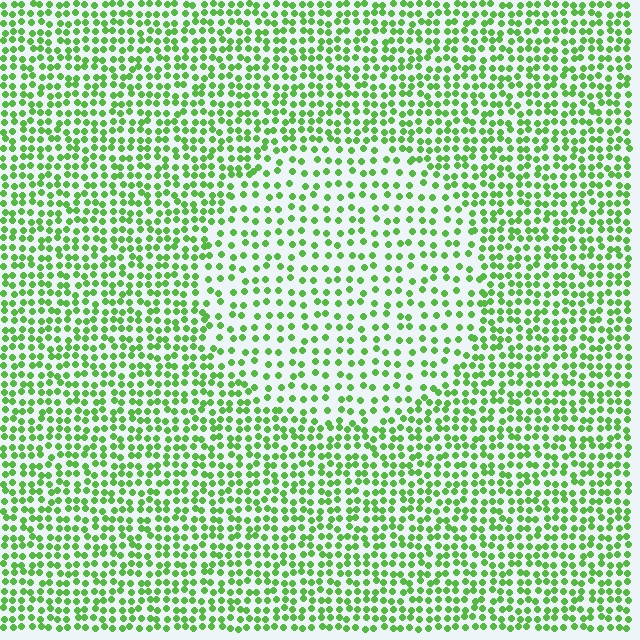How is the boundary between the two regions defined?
The boundary is defined by a change in element density (approximately 1.7x ratio). All elements are the same color, size, and shape.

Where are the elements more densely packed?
The elements are more densely packed outside the circle boundary.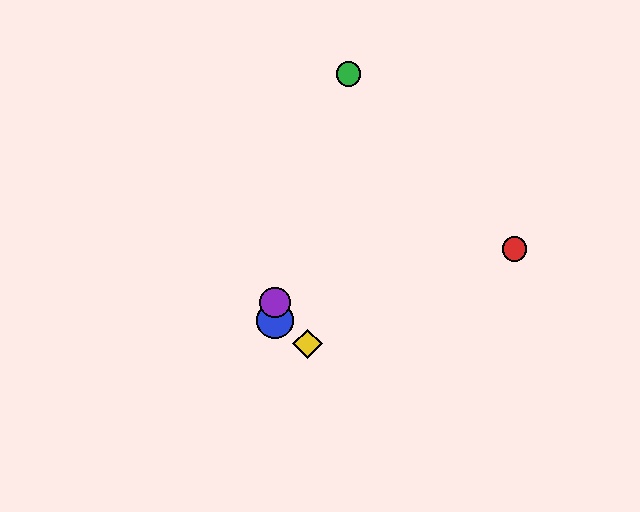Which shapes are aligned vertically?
The blue circle, the purple circle are aligned vertically.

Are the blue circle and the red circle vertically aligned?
No, the blue circle is at x≈275 and the red circle is at x≈515.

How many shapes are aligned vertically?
2 shapes (the blue circle, the purple circle) are aligned vertically.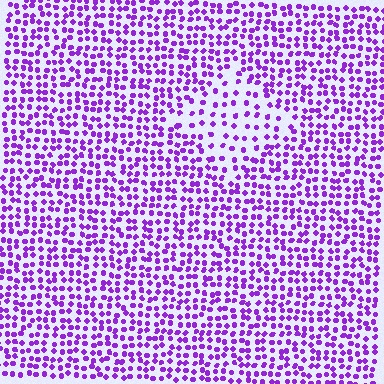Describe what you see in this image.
The image contains small purple elements arranged at two different densities. A diamond-shaped region is visible where the elements are less densely packed than the surrounding area.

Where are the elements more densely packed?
The elements are more densely packed outside the diamond boundary.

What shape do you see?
I see a diamond.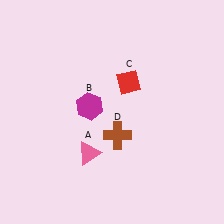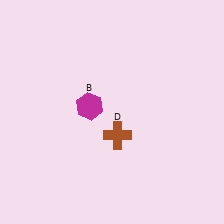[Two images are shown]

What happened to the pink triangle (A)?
The pink triangle (A) was removed in Image 2. It was in the bottom-left area of Image 1.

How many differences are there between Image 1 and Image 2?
There are 2 differences between the two images.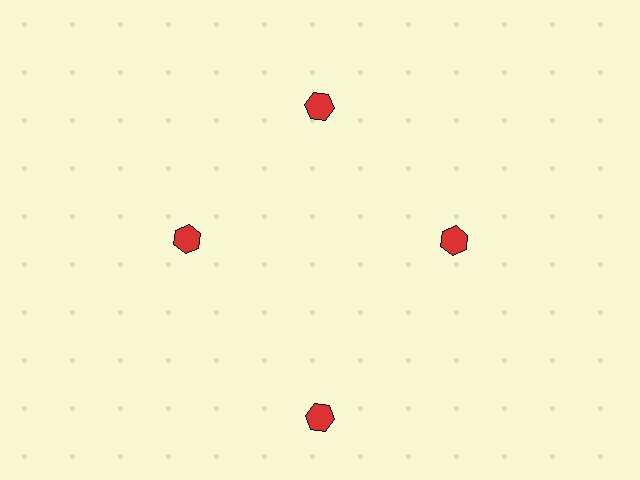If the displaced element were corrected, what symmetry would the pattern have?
It would have 4-fold rotational symmetry — the pattern would map onto itself every 90 degrees.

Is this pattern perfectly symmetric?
No. The 4 red hexagons are arranged in a ring, but one element near the 6 o'clock position is pushed outward from the center, breaking the 4-fold rotational symmetry.